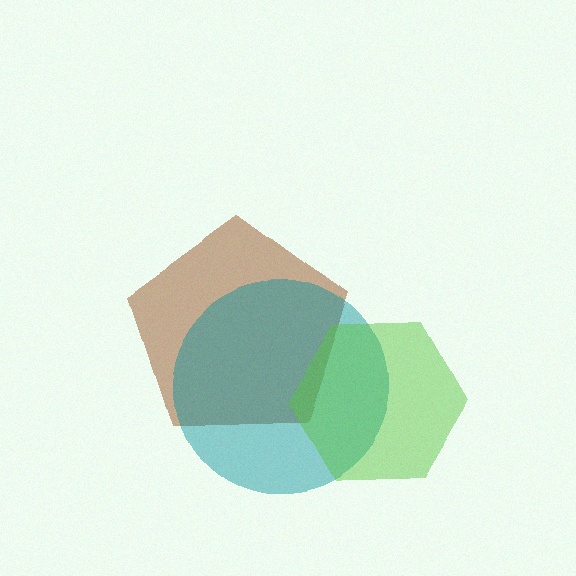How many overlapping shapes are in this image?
There are 3 overlapping shapes in the image.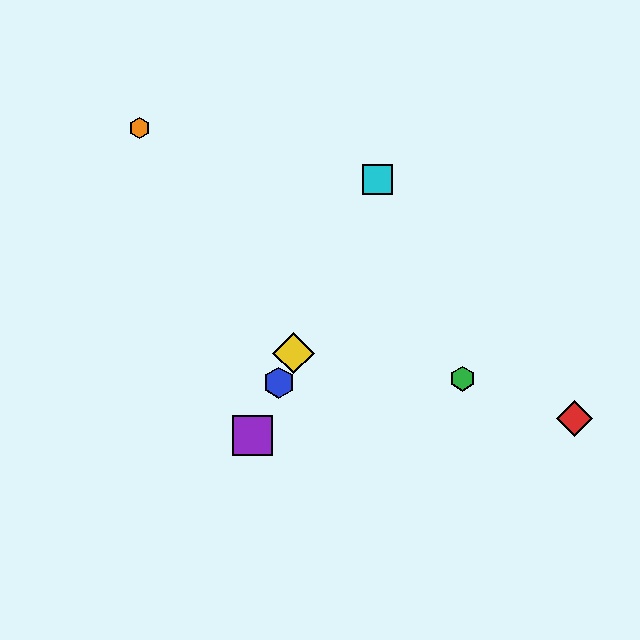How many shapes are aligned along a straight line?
4 shapes (the blue hexagon, the yellow diamond, the purple square, the cyan square) are aligned along a straight line.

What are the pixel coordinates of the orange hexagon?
The orange hexagon is at (139, 128).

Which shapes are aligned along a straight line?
The blue hexagon, the yellow diamond, the purple square, the cyan square are aligned along a straight line.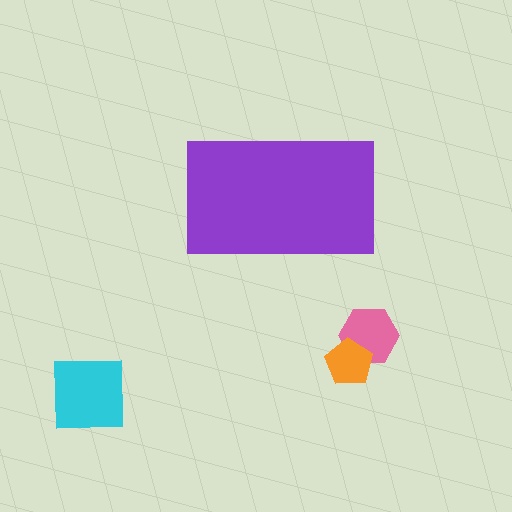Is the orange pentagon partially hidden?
No, the orange pentagon is fully visible.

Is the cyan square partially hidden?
No, the cyan square is fully visible.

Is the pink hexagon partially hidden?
No, the pink hexagon is fully visible.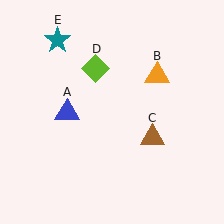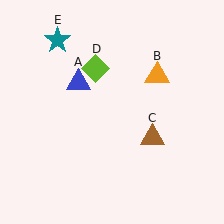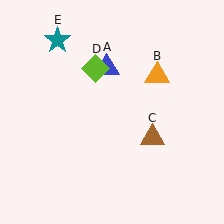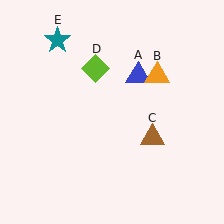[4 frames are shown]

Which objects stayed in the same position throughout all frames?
Orange triangle (object B) and brown triangle (object C) and lime diamond (object D) and teal star (object E) remained stationary.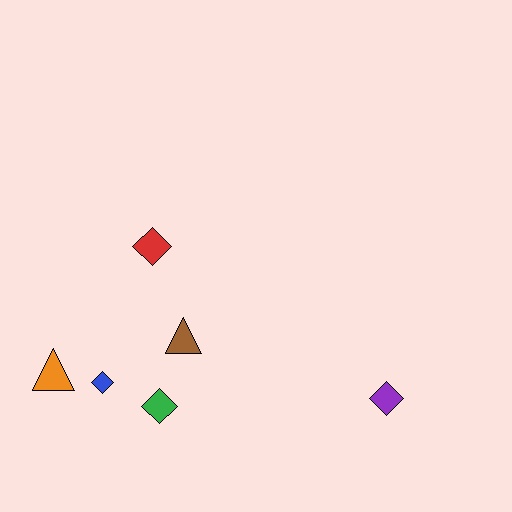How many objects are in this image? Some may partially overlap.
There are 6 objects.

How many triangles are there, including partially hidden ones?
There are 2 triangles.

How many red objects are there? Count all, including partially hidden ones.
There is 1 red object.